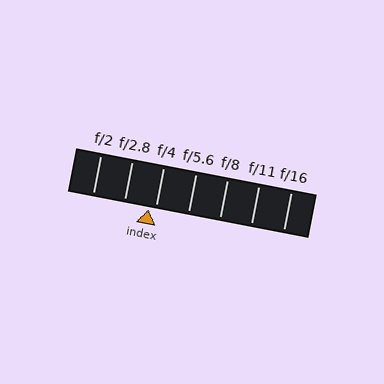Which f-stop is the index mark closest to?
The index mark is closest to f/4.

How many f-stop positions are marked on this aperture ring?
There are 7 f-stop positions marked.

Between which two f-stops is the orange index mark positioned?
The index mark is between f/2.8 and f/4.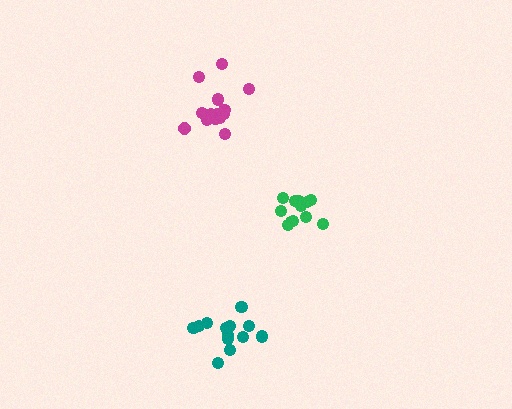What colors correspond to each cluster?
The clusters are colored: magenta, green, teal.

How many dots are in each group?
Group 1: 14 dots, Group 2: 12 dots, Group 3: 13 dots (39 total).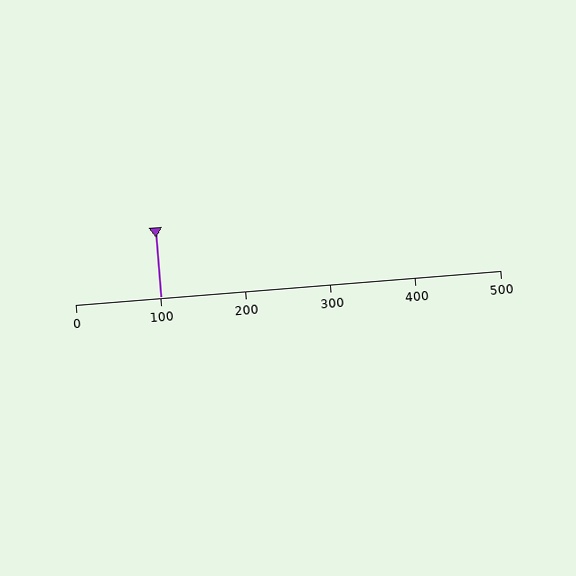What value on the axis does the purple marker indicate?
The marker indicates approximately 100.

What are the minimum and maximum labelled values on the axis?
The axis runs from 0 to 500.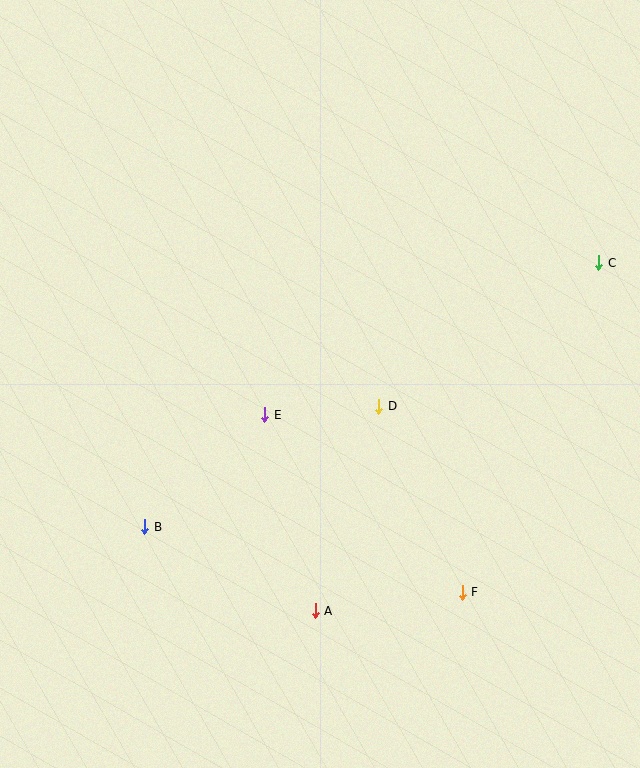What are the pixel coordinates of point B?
Point B is at (145, 527).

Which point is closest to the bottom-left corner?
Point B is closest to the bottom-left corner.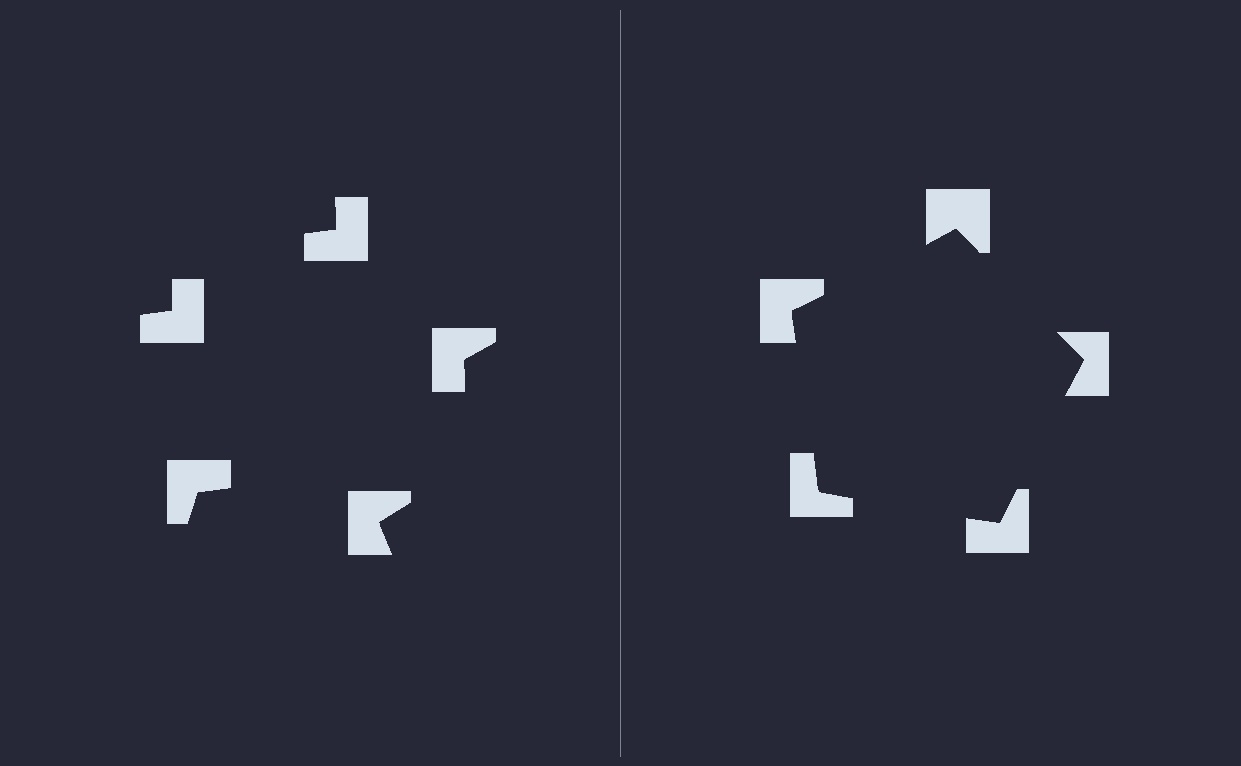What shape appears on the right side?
An illusory pentagon.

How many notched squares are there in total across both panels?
10 — 5 on each side.